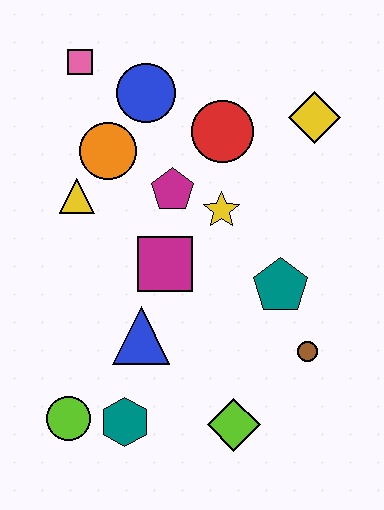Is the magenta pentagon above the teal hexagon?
Yes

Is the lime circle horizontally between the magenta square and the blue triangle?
No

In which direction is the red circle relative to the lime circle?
The red circle is above the lime circle.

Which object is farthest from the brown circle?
The pink square is farthest from the brown circle.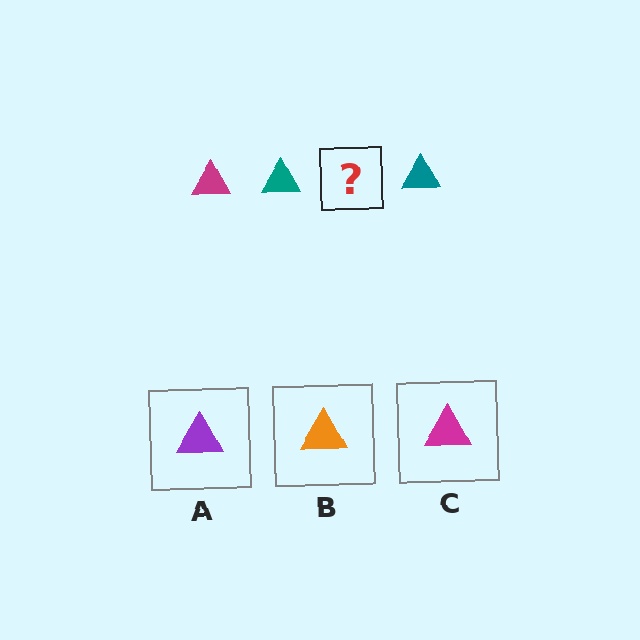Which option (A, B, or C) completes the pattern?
C.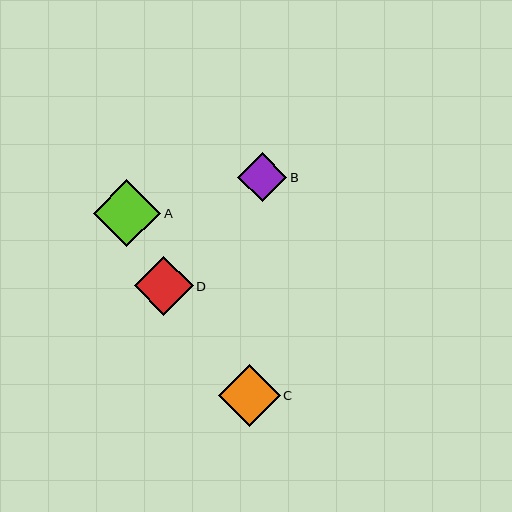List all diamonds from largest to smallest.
From largest to smallest: A, C, D, B.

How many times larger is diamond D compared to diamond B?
Diamond D is approximately 1.2 times the size of diamond B.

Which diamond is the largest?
Diamond A is the largest with a size of approximately 67 pixels.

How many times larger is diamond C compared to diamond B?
Diamond C is approximately 1.2 times the size of diamond B.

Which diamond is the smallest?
Diamond B is the smallest with a size of approximately 49 pixels.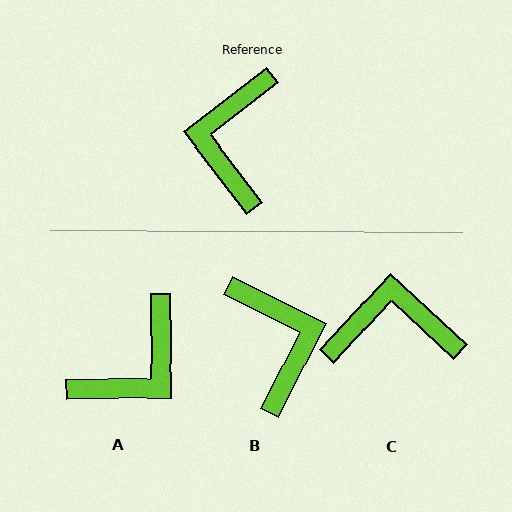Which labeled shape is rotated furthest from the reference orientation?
B, about 154 degrees away.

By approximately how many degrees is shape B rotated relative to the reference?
Approximately 154 degrees clockwise.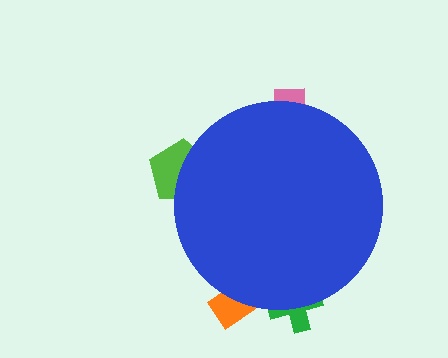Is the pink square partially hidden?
Yes, the pink square is partially hidden behind the blue circle.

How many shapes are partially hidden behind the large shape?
4 shapes are partially hidden.